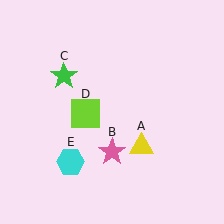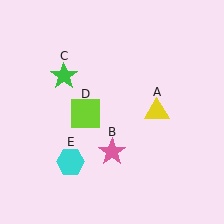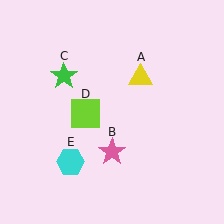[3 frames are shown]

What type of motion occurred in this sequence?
The yellow triangle (object A) rotated counterclockwise around the center of the scene.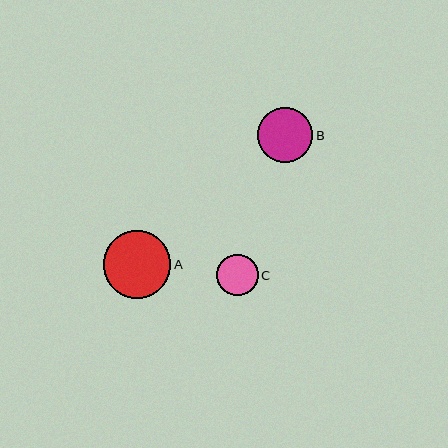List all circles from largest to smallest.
From largest to smallest: A, B, C.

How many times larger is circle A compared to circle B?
Circle A is approximately 1.2 times the size of circle B.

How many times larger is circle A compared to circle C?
Circle A is approximately 1.6 times the size of circle C.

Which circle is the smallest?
Circle C is the smallest with a size of approximately 41 pixels.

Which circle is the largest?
Circle A is the largest with a size of approximately 68 pixels.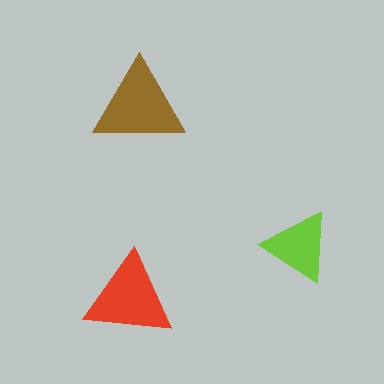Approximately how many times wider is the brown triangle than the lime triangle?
About 1.5 times wider.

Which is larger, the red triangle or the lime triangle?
The red one.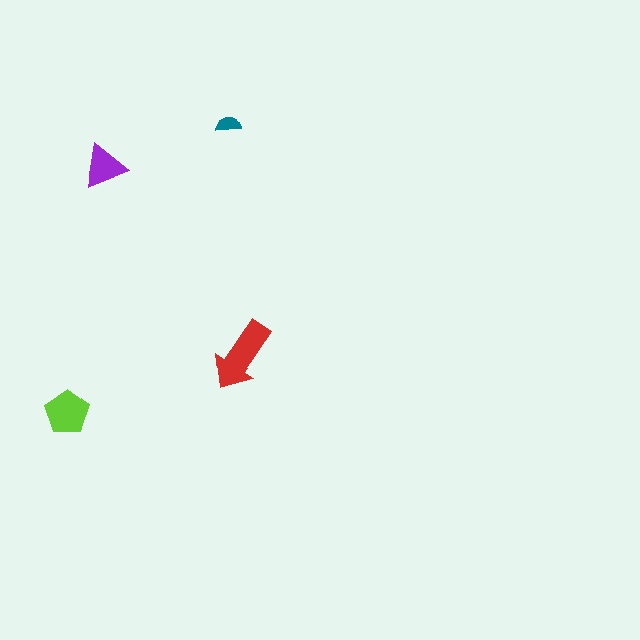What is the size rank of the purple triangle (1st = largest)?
3rd.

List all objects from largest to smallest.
The red arrow, the lime pentagon, the purple triangle, the teal semicircle.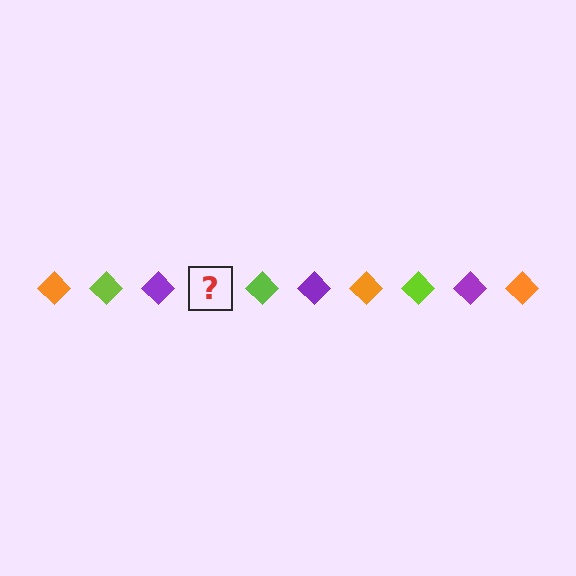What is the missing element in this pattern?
The missing element is an orange diamond.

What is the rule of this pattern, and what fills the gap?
The rule is that the pattern cycles through orange, lime, purple diamonds. The gap should be filled with an orange diamond.